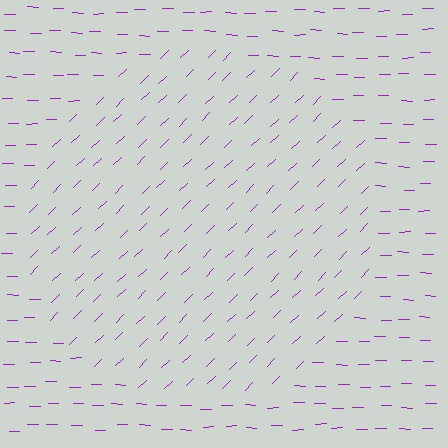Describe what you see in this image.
The image is filled with small purple line segments. A circle region in the image has lines oriented differently from the surrounding lines, creating a visible texture boundary.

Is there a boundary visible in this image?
Yes, there is a texture boundary formed by a change in line orientation.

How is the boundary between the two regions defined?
The boundary is defined purely by a change in line orientation (approximately 45 degrees difference). All lines are the same color and thickness.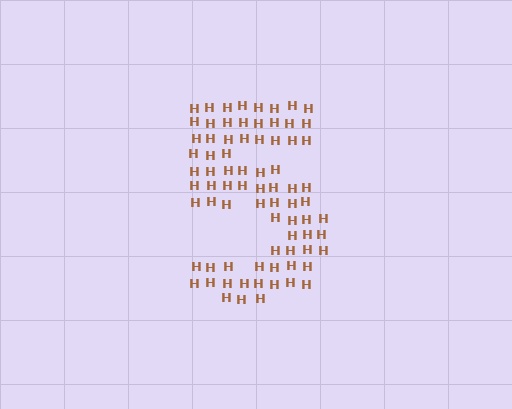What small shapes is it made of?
It is made of small letter H's.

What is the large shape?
The large shape is the digit 5.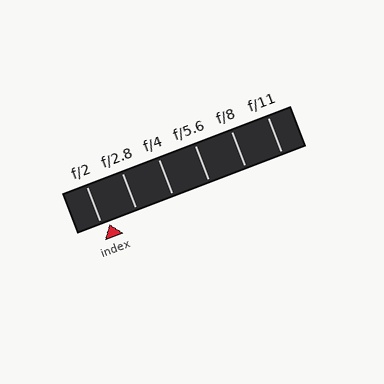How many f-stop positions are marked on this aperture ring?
There are 6 f-stop positions marked.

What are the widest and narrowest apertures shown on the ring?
The widest aperture shown is f/2 and the narrowest is f/11.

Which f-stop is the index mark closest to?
The index mark is closest to f/2.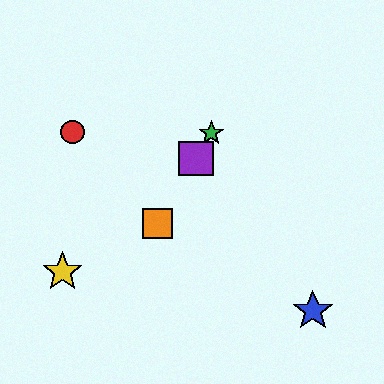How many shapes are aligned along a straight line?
3 shapes (the green star, the purple square, the orange square) are aligned along a straight line.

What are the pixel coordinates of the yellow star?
The yellow star is at (63, 272).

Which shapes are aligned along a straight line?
The green star, the purple square, the orange square are aligned along a straight line.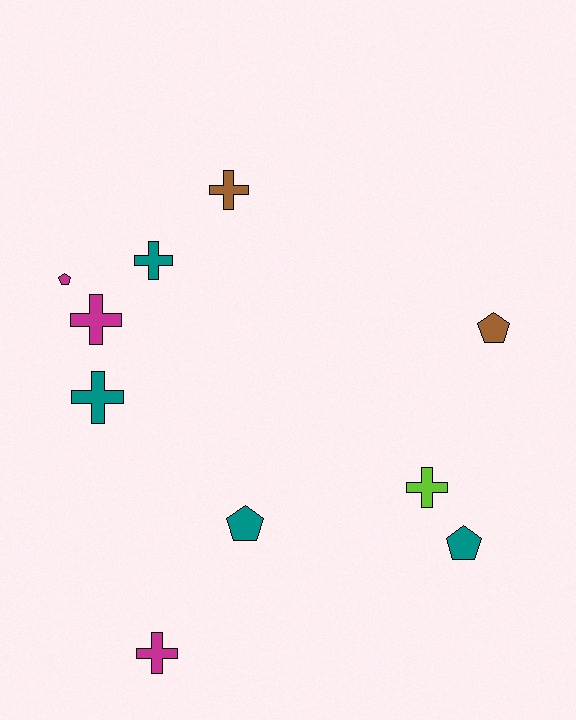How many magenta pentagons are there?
There is 1 magenta pentagon.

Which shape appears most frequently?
Cross, with 6 objects.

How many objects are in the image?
There are 10 objects.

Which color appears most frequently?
Teal, with 4 objects.